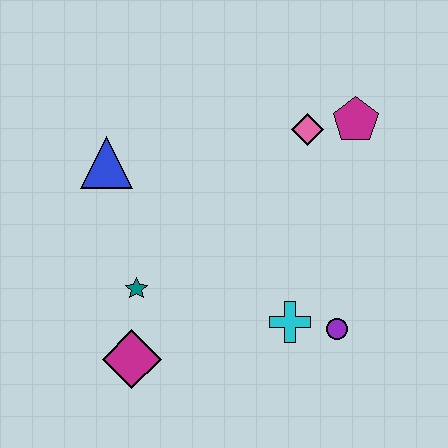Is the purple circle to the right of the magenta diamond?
Yes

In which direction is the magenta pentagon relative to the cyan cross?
The magenta pentagon is above the cyan cross.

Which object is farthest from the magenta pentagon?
The magenta diamond is farthest from the magenta pentagon.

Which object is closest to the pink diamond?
The magenta pentagon is closest to the pink diamond.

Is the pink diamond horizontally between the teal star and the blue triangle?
No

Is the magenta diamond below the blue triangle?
Yes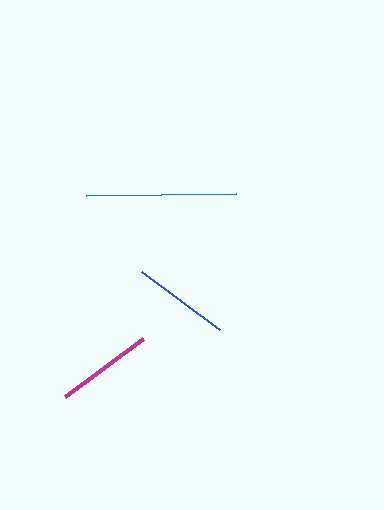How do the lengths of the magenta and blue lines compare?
The magenta and blue lines are approximately the same length.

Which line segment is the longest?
The teal line is the longest at approximately 150 pixels.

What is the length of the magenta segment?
The magenta segment is approximately 97 pixels long.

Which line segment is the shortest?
The blue line is the shortest at approximately 97 pixels.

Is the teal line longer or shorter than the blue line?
The teal line is longer than the blue line.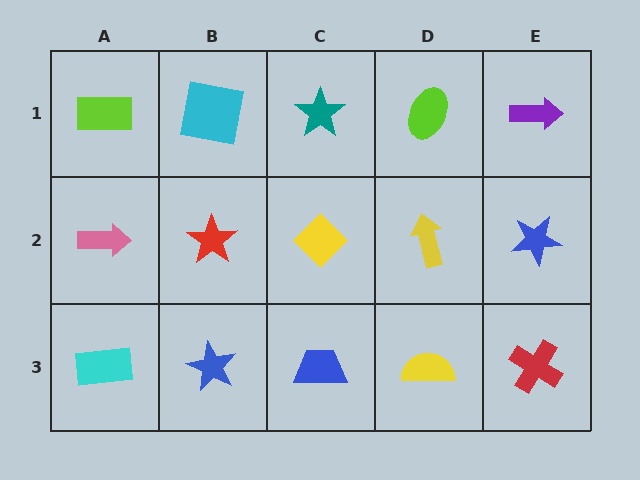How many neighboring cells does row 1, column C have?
3.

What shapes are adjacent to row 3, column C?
A yellow diamond (row 2, column C), a blue star (row 3, column B), a yellow semicircle (row 3, column D).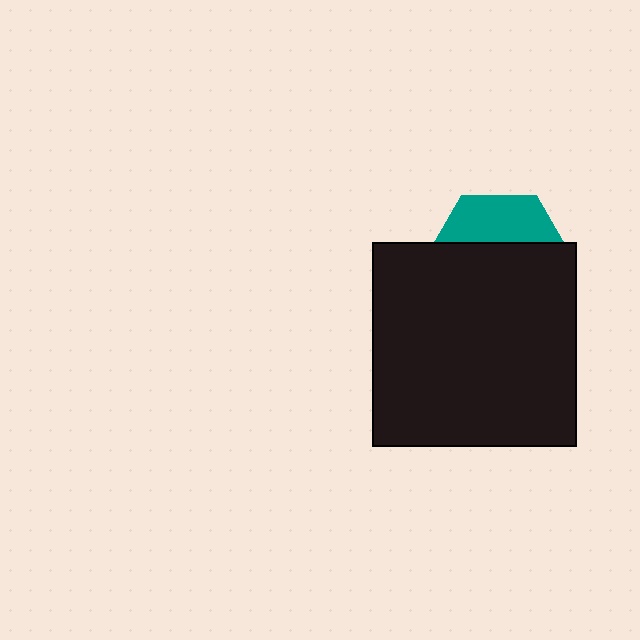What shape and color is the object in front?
The object in front is a black square.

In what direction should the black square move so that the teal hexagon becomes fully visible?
The black square should move down. That is the shortest direction to clear the overlap and leave the teal hexagon fully visible.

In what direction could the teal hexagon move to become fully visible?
The teal hexagon could move up. That would shift it out from behind the black square entirely.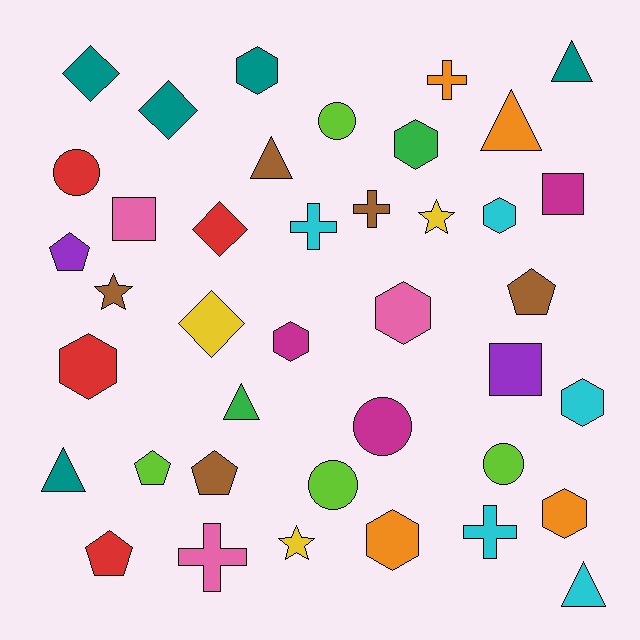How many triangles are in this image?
There are 6 triangles.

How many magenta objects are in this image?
There are 3 magenta objects.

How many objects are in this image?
There are 40 objects.